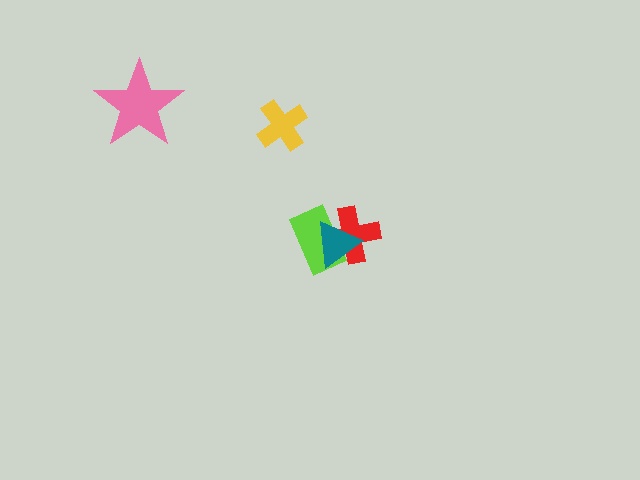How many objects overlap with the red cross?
2 objects overlap with the red cross.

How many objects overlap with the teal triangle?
2 objects overlap with the teal triangle.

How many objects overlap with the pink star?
0 objects overlap with the pink star.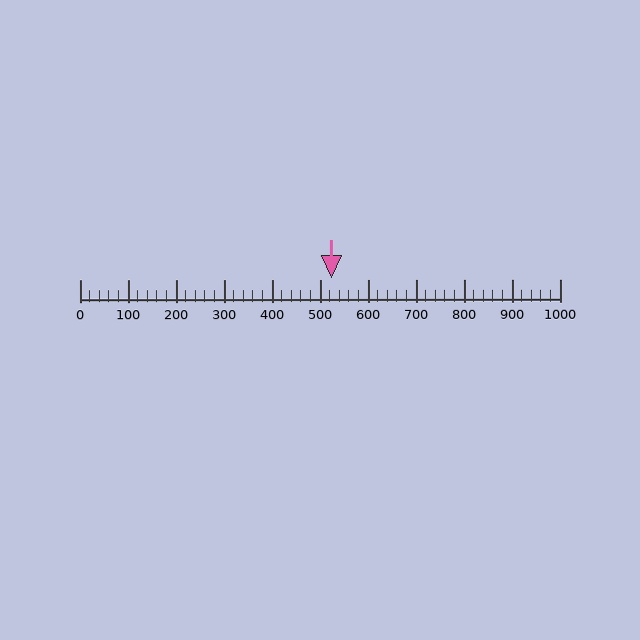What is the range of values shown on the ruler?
The ruler shows values from 0 to 1000.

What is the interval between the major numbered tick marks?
The major tick marks are spaced 100 units apart.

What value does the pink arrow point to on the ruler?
The pink arrow points to approximately 524.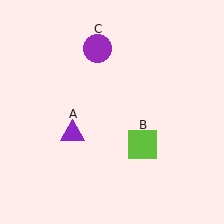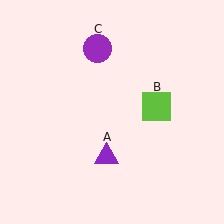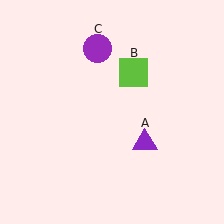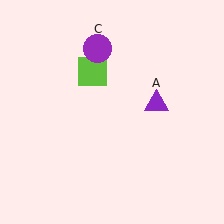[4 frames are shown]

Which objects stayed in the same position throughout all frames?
Purple circle (object C) remained stationary.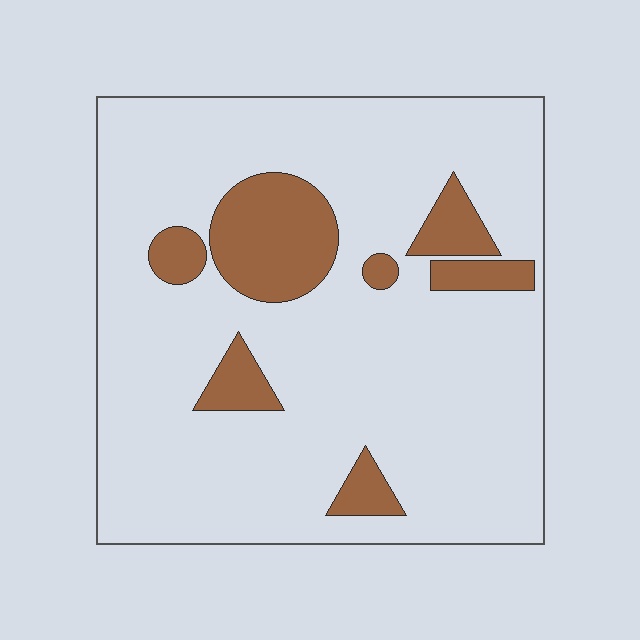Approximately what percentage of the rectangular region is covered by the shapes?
Approximately 15%.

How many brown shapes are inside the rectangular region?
7.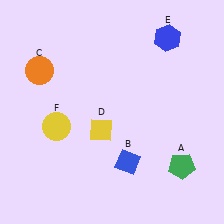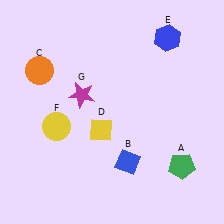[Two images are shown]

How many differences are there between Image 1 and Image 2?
There is 1 difference between the two images.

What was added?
A magenta star (G) was added in Image 2.